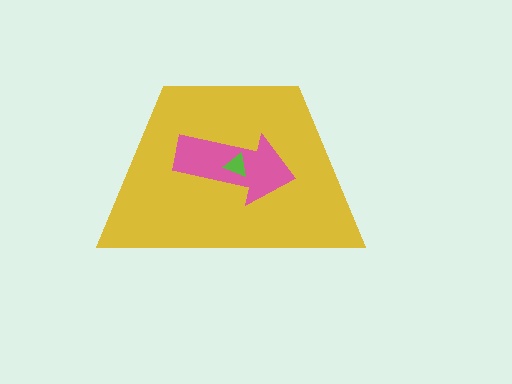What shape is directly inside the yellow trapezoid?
The pink arrow.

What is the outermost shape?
The yellow trapezoid.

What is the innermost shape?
The lime triangle.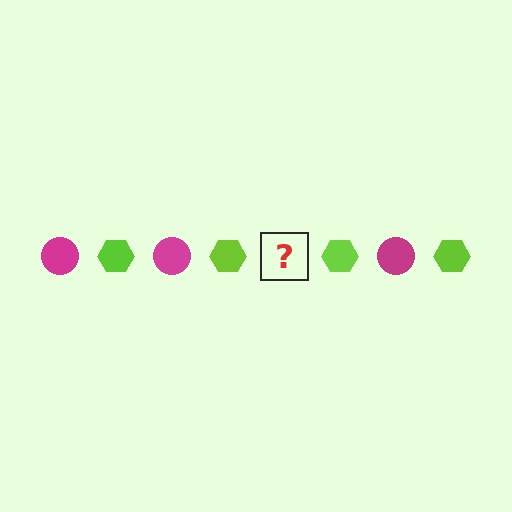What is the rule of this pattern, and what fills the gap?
The rule is that the pattern alternates between magenta circle and lime hexagon. The gap should be filled with a magenta circle.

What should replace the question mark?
The question mark should be replaced with a magenta circle.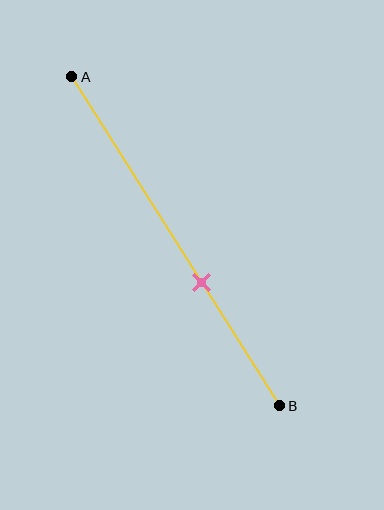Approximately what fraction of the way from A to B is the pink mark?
The pink mark is approximately 65% of the way from A to B.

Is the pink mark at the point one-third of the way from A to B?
No, the mark is at about 65% from A, not at the 33% one-third point.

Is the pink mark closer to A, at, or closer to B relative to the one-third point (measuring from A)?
The pink mark is closer to point B than the one-third point of segment AB.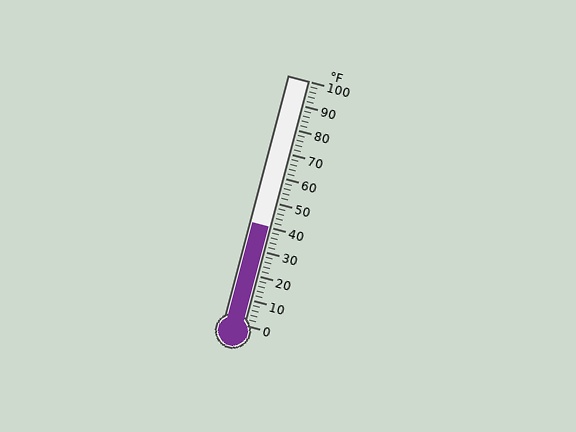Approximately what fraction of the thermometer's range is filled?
The thermometer is filled to approximately 40% of its range.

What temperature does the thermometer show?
The thermometer shows approximately 40°F.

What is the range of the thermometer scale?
The thermometer scale ranges from 0°F to 100°F.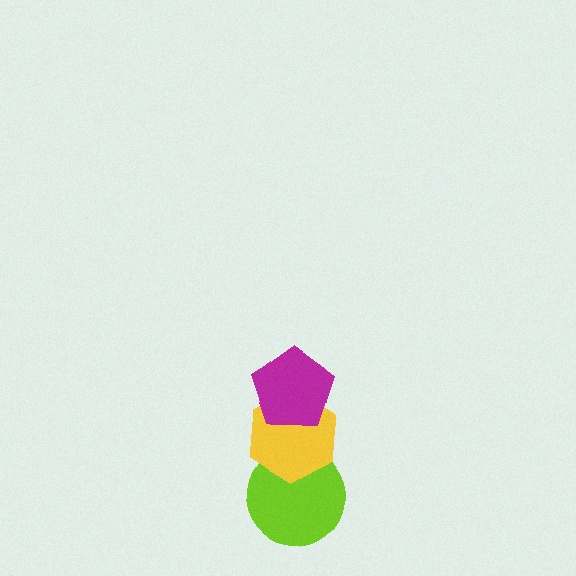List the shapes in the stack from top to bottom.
From top to bottom: the magenta pentagon, the yellow hexagon, the lime circle.